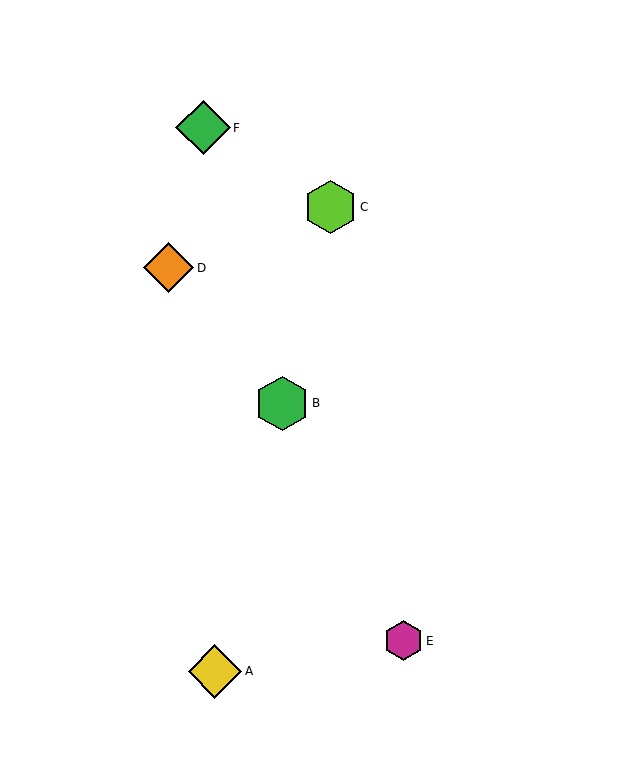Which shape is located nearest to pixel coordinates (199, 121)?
The green diamond (labeled F) at (203, 128) is nearest to that location.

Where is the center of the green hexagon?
The center of the green hexagon is at (282, 403).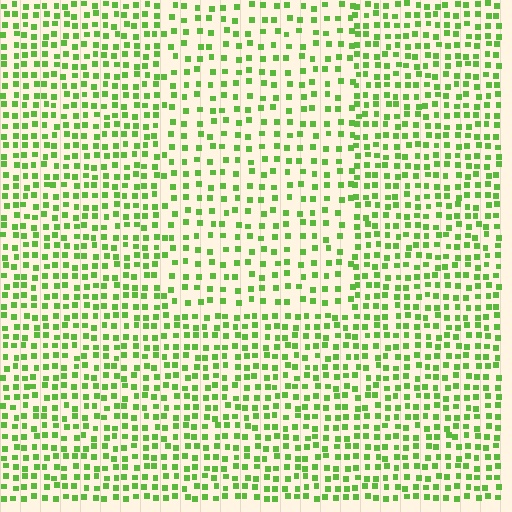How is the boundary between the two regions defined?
The boundary is defined by a change in element density (approximately 1.6x ratio). All elements are the same color, size, and shape.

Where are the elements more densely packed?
The elements are more densely packed outside the rectangle boundary.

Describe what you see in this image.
The image contains small lime elements arranged at two different densities. A rectangle-shaped region is visible where the elements are less densely packed than the surrounding area.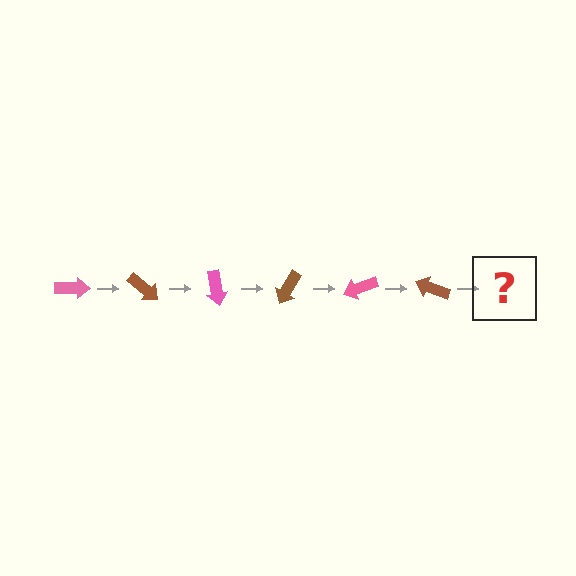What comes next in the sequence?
The next element should be a pink arrow, rotated 240 degrees from the start.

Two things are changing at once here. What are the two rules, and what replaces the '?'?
The two rules are that it rotates 40 degrees each step and the color cycles through pink and brown. The '?' should be a pink arrow, rotated 240 degrees from the start.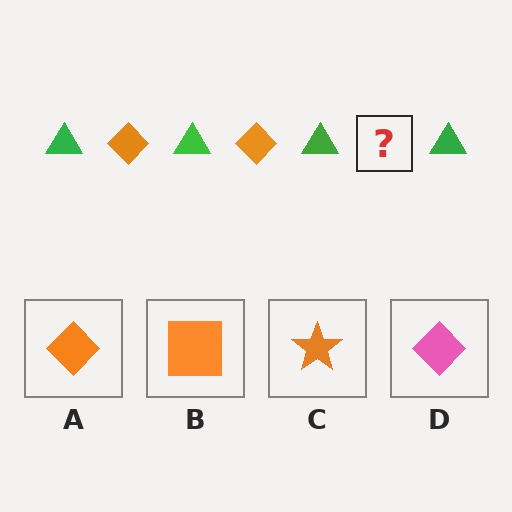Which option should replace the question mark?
Option A.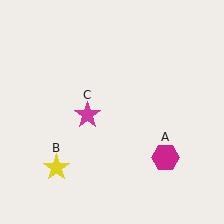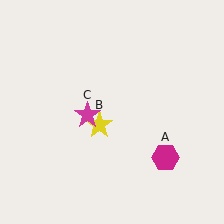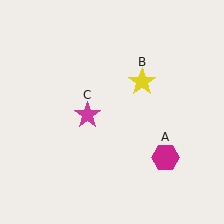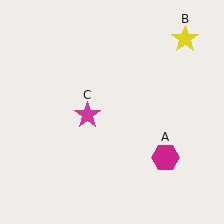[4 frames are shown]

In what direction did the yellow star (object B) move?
The yellow star (object B) moved up and to the right.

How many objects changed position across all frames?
1 object changed position: yellow star (object B).